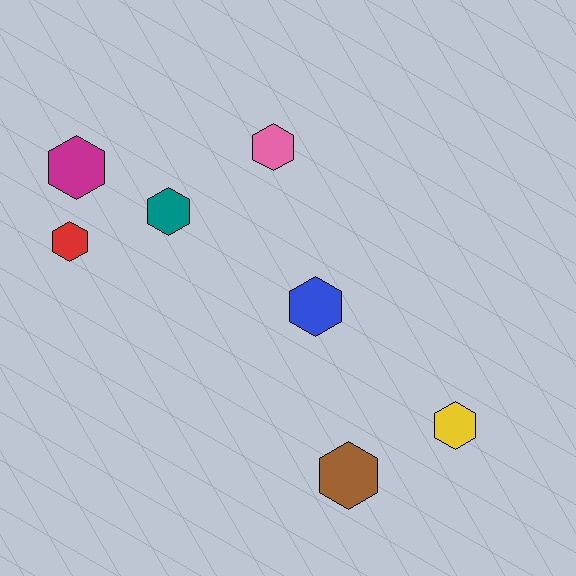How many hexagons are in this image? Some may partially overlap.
There are 7 hexagons.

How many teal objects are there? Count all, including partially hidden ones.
There is 1 teal object.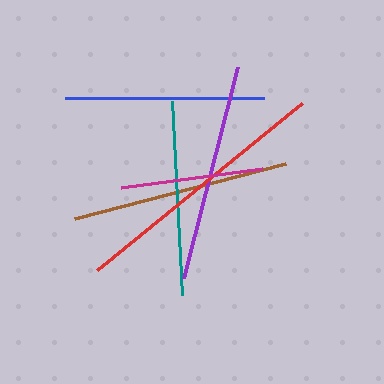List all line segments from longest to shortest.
From longest to shortest: red, brown, purple, blue, teal, magenta.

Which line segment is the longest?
The red line is the longest at approximately 264 pixels.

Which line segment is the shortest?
The magenta line is the shortest at approximately 143 pixels.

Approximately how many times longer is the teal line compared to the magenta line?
The teal line is approximately 1.4 times the length of the magenta line.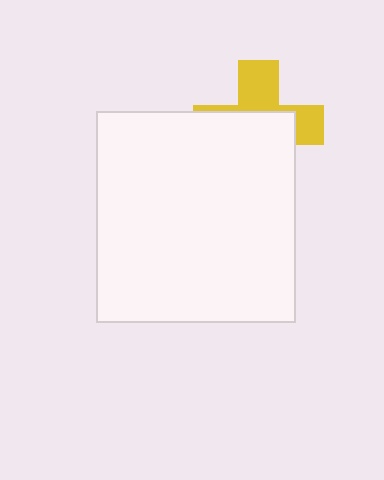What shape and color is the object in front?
The object in front is a white rectangle.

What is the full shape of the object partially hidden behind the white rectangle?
The partially hidden object is a yellow cross.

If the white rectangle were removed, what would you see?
You would see the complete yellow cross.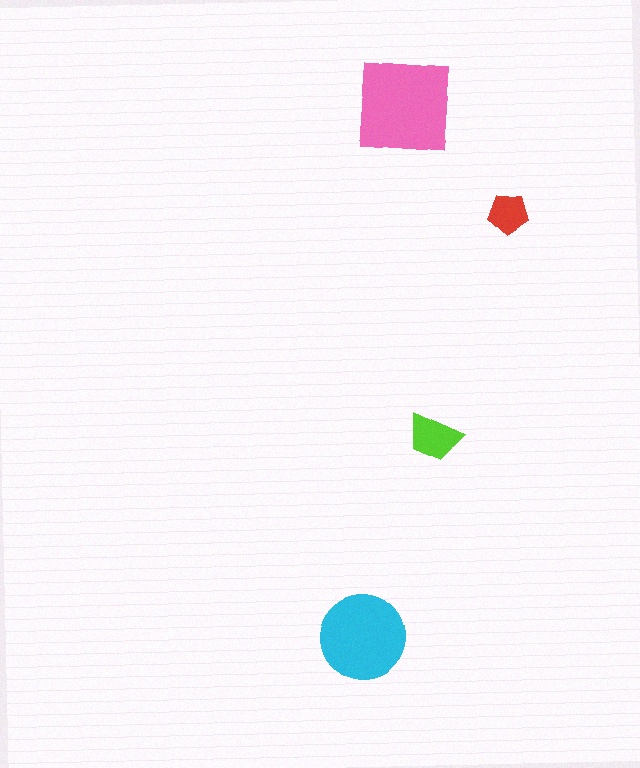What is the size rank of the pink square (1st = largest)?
1st.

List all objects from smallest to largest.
The red pentagon, the lime trapezoid, the cyan circle, the pink square.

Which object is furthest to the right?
The red pentagon is rightmost.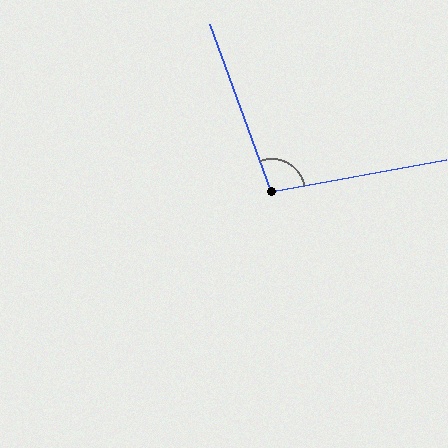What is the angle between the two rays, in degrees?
Approximately 100 degrees.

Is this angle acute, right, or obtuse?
It is obtuse.